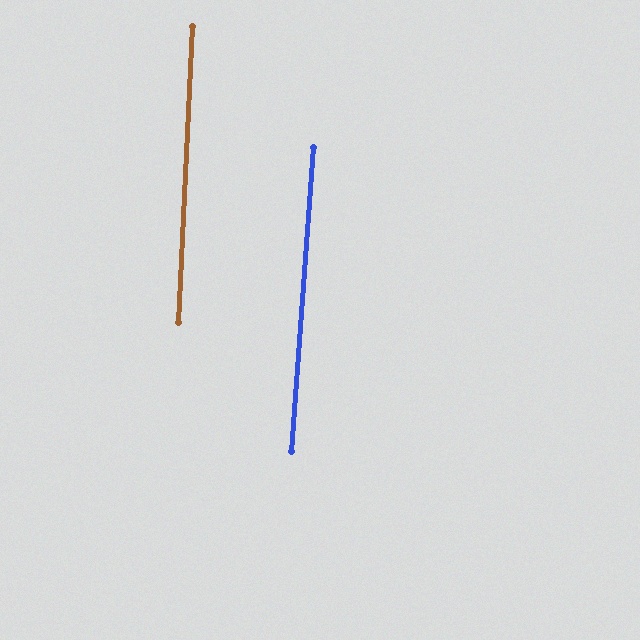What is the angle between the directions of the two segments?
Approximately 1 degree.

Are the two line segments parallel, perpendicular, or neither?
Parallel — their directions differ by only 1.4°.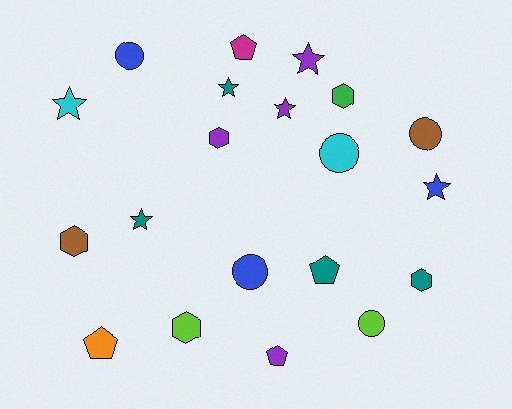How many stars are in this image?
There are 6 stars.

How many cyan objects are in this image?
There are 2 cyan objects.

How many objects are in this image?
There are 20 objects.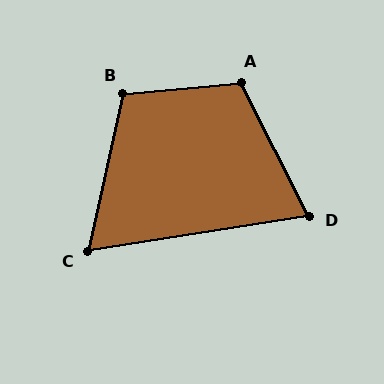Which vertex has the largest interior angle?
A, at approximately 112 degrees.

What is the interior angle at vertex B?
Approximately 108 degrees (obtuse).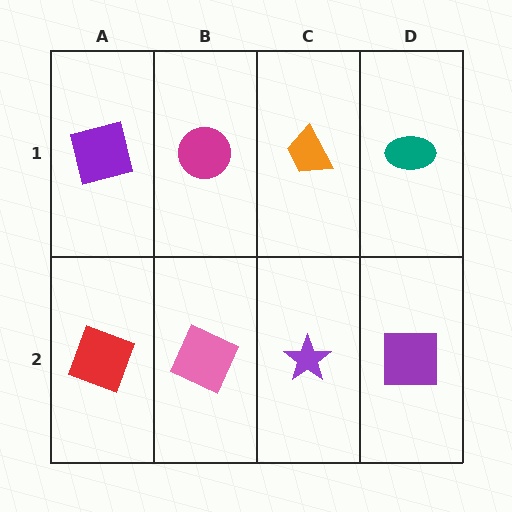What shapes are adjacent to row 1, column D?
A purple square (row 2, column D), an orange trapezoid (row 1, column C).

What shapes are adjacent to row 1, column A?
A red square (row 2, column A), a magenta circle (row 1, column B).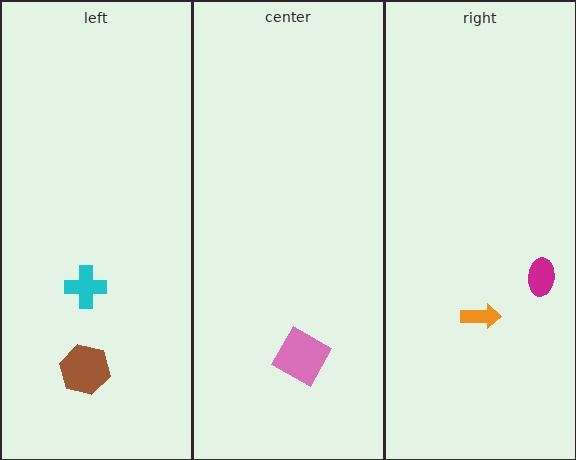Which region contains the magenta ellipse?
The right region.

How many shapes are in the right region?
2.